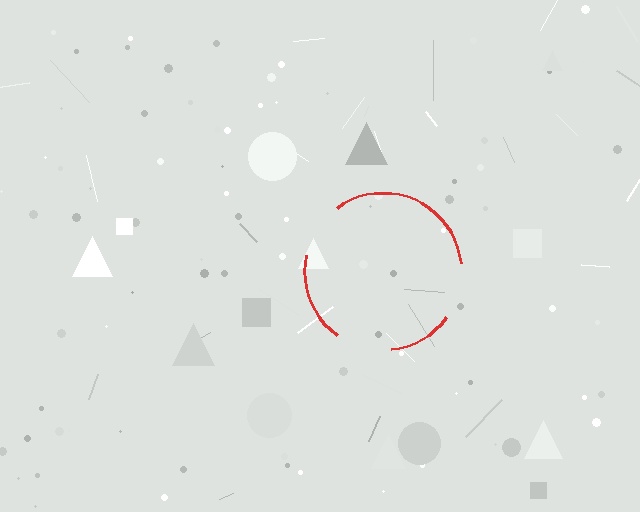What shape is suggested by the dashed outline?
The dashed outline suggests a circle.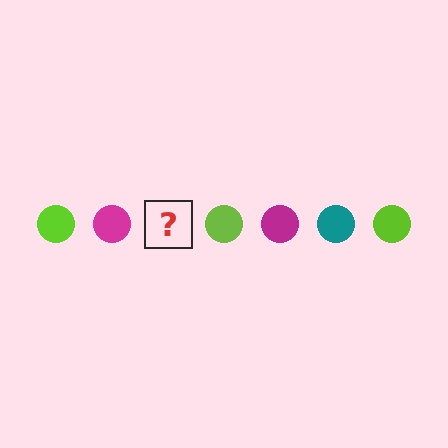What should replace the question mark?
The question mark should be replaced with a teal circle.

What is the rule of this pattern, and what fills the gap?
The rule is that the pattern cycles through lime, magenta, teal circles. The gap should be filled with a teal circle.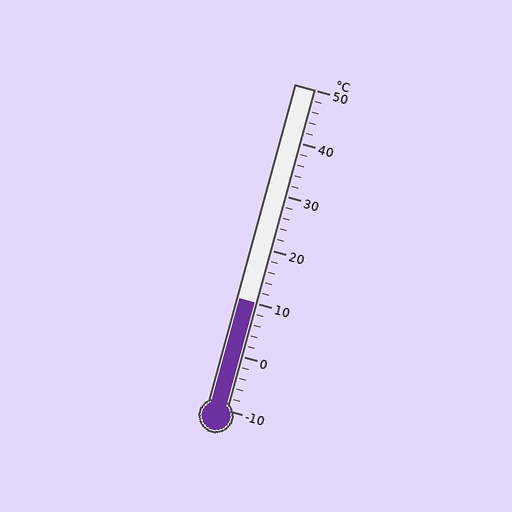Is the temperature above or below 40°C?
The temperature is below 40°C.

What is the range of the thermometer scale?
The thermometer scale ranges from -10°C to 50°C.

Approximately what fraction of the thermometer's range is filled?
The thermometer is filled to approximately 35% of its range.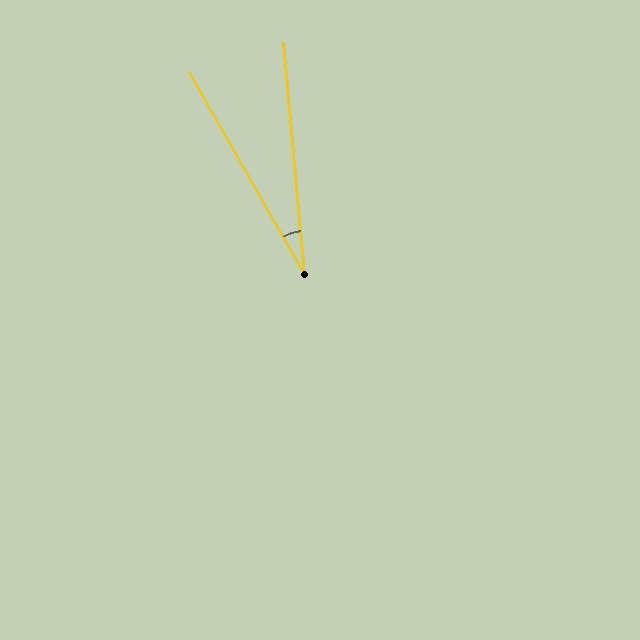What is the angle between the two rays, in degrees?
Approximately 24 degrees.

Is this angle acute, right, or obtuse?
It is acute.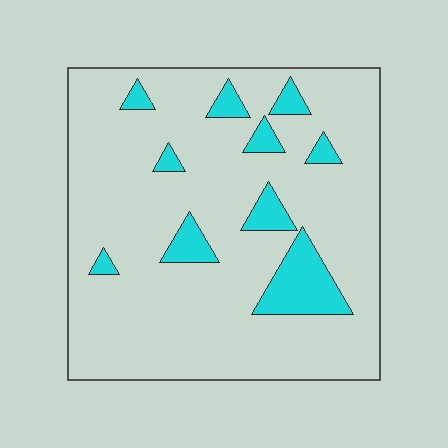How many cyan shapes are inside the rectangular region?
10.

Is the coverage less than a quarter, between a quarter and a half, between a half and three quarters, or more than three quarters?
Less than a quarter.